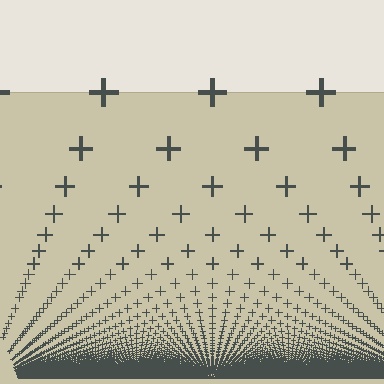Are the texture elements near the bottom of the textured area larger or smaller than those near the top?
Smaller. The gradient is inverted — elements near the bottom are smaller and denser.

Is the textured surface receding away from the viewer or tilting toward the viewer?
The surface appears to tilt toward the viewer. Texture elements get larger and sparser toward the top.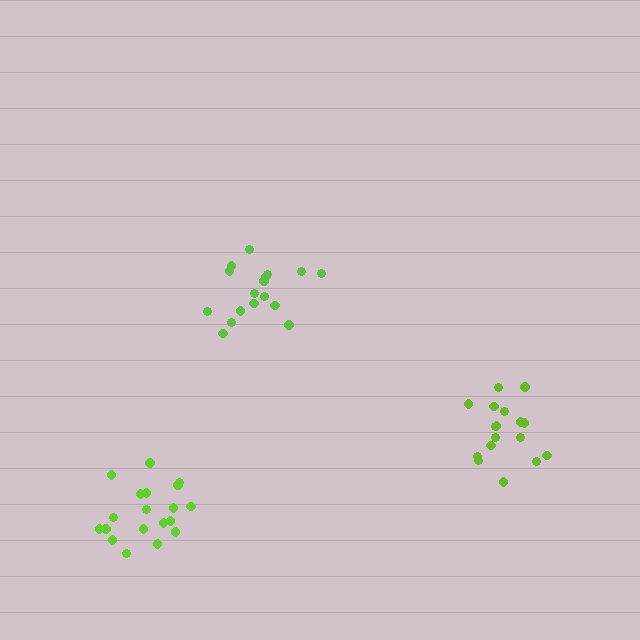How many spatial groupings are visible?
There are 3 spatial groupings.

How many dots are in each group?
Group 1: 17 dots, Group 2: 17 dots, Group 3: 19 dots (53 total).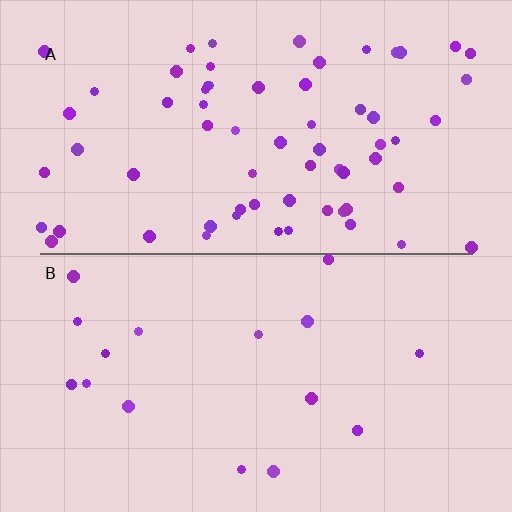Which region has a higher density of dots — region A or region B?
A (the top).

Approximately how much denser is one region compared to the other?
Approximately 4.0× — region A over region B.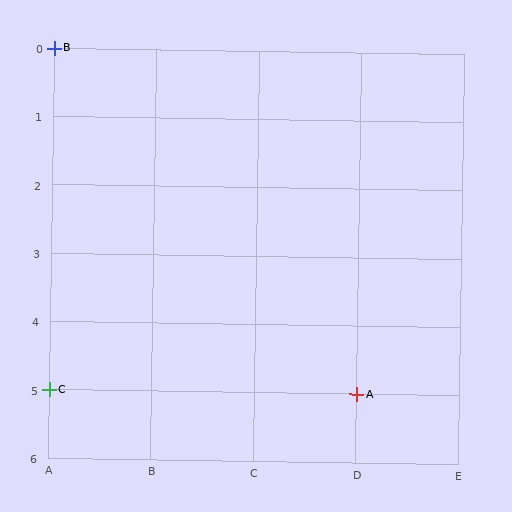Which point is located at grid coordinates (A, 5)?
Point C is at (A, 5).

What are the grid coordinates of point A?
Point A is at grid coordinates (D, 5).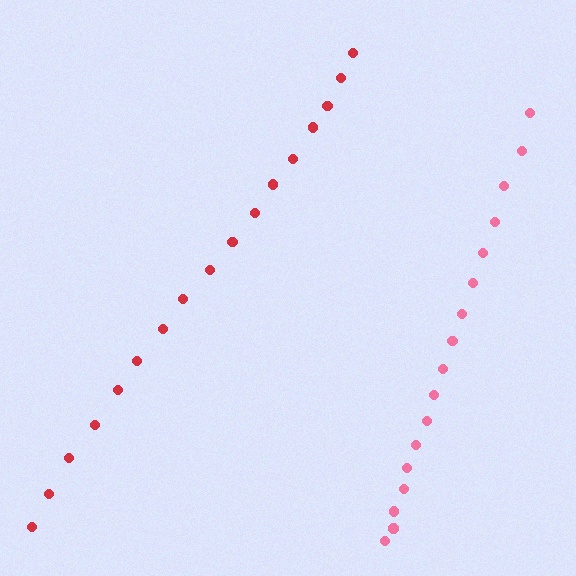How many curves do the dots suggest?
There are 2 distinct paths.